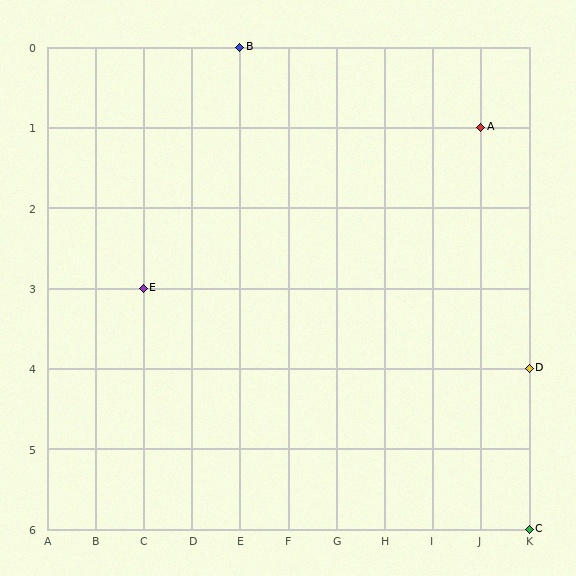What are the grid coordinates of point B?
Point B is at grid coordinates (E, 0).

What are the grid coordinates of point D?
Point D is at grid coordinates (K, 4).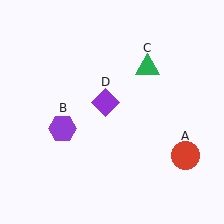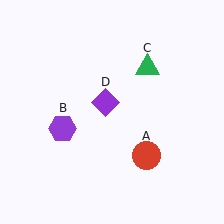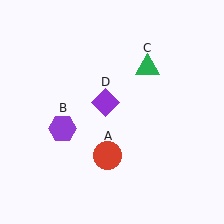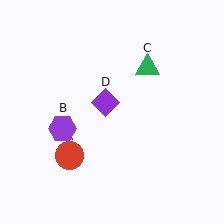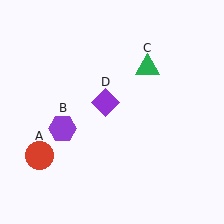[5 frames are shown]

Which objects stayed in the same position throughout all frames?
Purple hexagon (object B) and green triangle (object C) and purple diamond (object D) remained stationary.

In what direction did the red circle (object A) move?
The red circle (object A) moved left.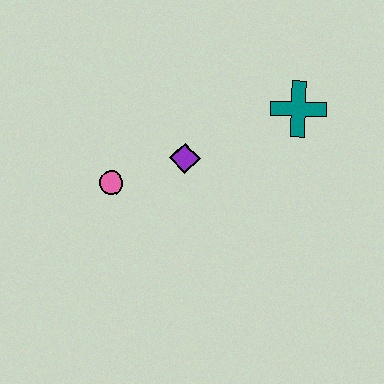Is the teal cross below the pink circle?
No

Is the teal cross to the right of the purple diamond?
Yes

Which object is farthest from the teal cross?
The pink circle is farthest from the teal cross.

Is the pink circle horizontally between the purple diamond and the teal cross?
No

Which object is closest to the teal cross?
The purple diamond is closest to the teal cross.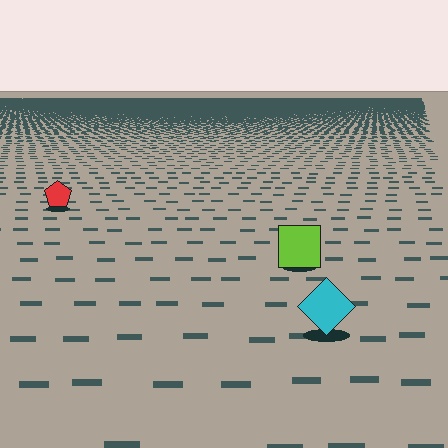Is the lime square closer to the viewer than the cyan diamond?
No. The cyan diamond is closer — you can tell from the texture gradient: the ground texture is coarser near it.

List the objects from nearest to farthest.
From nearest to farthest: the cyan diamond, the lime square, the red pentagon.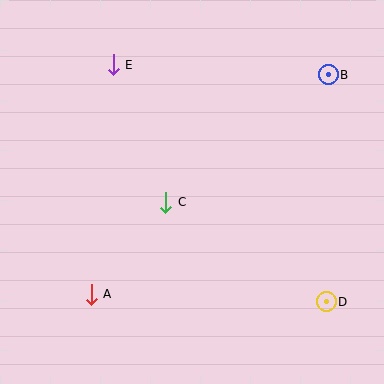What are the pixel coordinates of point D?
Point D is at (326, 302).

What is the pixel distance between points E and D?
The distance between E and D is 319 pixels.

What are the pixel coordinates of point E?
Point E is at (113, 65).